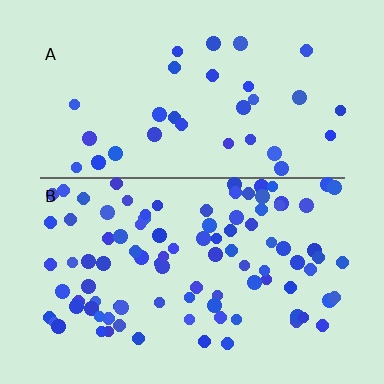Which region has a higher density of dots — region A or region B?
B (the bottom).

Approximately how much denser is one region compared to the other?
Approximately 3.0× — region B over region A.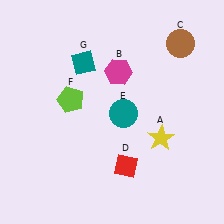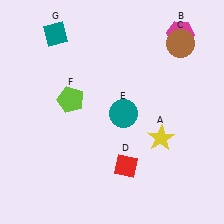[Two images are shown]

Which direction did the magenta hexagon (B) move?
The magenta hexagon (B) moved right.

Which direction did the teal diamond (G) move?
The teal diamond (G) moved up.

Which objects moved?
The objects that moved are: the magenta hexagon (B), the teal diamond (G).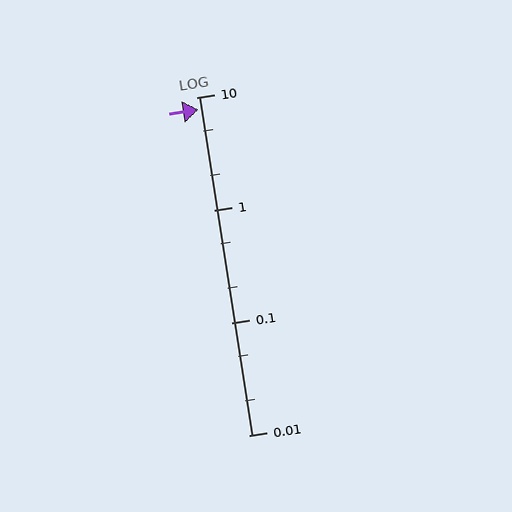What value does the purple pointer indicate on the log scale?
The pointer indicates approximately 7.7.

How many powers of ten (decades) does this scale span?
The scale spans 3 decades, from 0.01 to 10.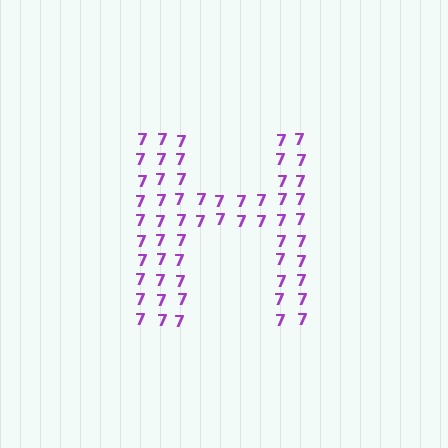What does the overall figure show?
The overall figure shows the letter H.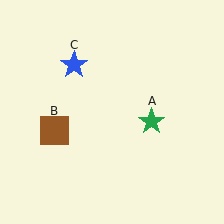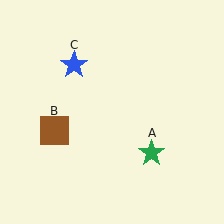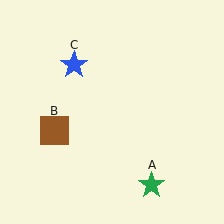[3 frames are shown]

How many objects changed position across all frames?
1 object changed position: green star (object A).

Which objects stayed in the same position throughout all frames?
Brown square (object B) and blue star (object C) remained stationary.